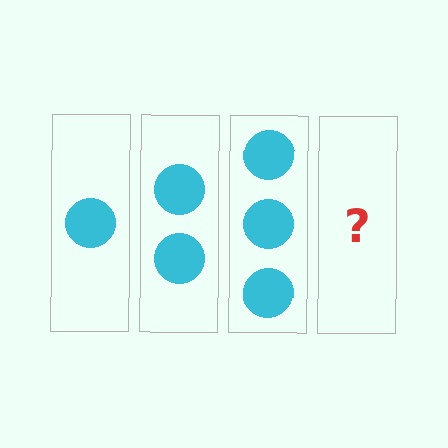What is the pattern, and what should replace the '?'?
The pattern is that each step adds one more circle. The '?' should be 4 circles.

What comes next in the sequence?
The next element should be 4 circles.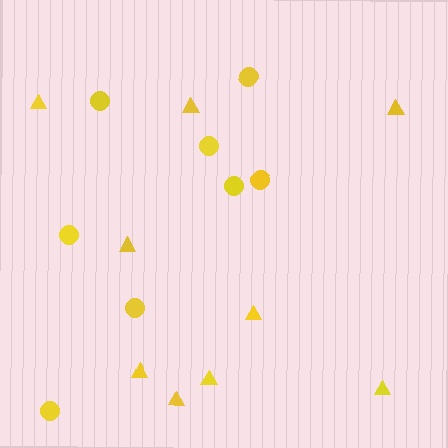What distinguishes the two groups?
There are 2 groups: one group of triangles (9) and one group of circles (8).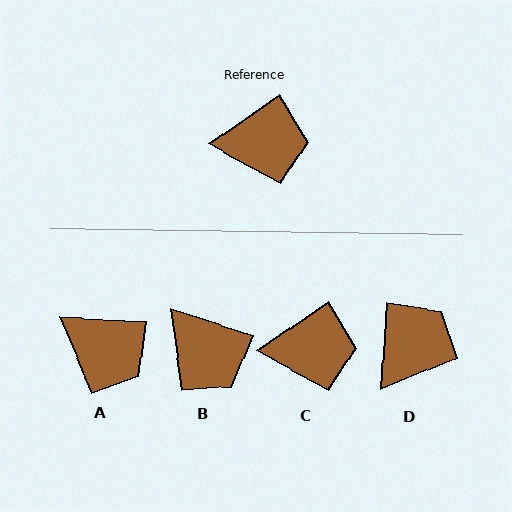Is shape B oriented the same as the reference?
No, it is off by about 53 degrees.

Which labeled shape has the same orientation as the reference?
C.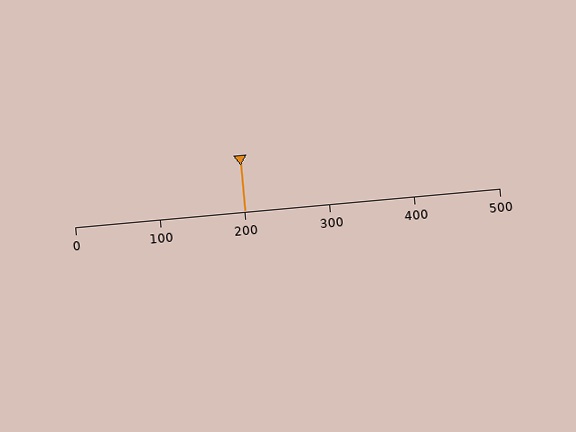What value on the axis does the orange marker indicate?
The marker indicates approximately 200.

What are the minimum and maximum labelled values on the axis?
The axis runs from 0 to 500.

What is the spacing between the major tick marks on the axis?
The major ticks are spaced 100 apart.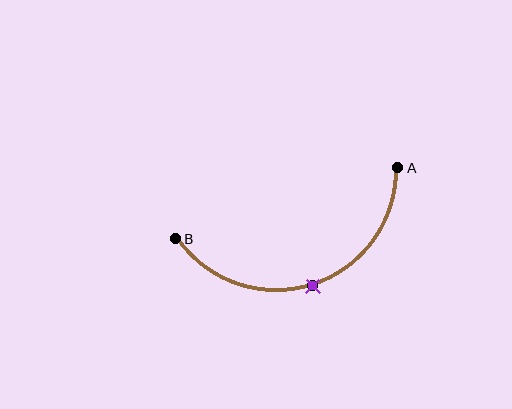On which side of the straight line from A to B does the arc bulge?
The arc bulges below the straight line connecting A and B.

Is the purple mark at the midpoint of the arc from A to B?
Yes. The purple mark lies on the arc at equal arc-length from both A and B — it is the arc midpoint.